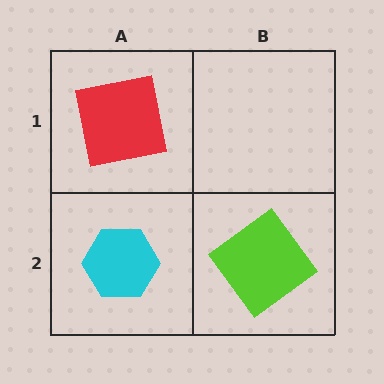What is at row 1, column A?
A red square.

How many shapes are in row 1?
1 shape.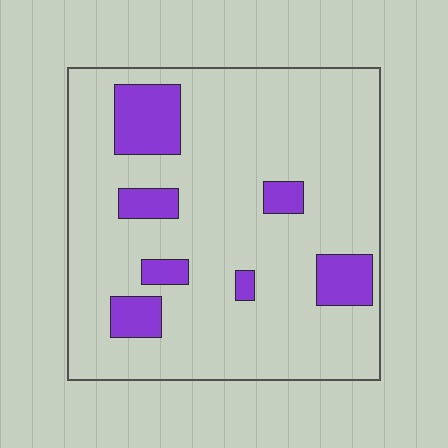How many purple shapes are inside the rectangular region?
7.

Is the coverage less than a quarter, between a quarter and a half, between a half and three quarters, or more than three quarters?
Less than a quarter.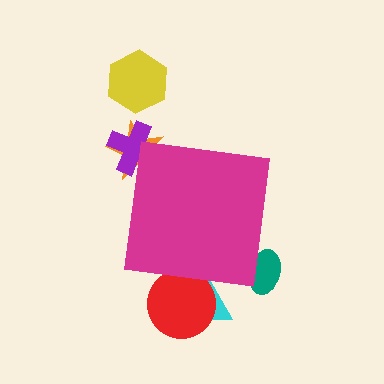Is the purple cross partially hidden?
Yes, the purple cross is partially hidden behind the magenta square.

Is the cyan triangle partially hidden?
Yes, the cyan triangle is partially hidden behind the magenta square.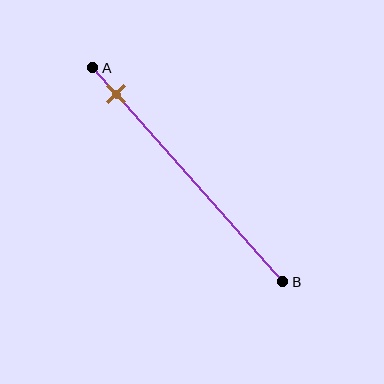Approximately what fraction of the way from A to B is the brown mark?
The brown mark is approximately 10% of the way from A to B.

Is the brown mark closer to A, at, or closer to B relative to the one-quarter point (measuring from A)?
The brown mark is closer to point A than the one-quarter point of segment AB.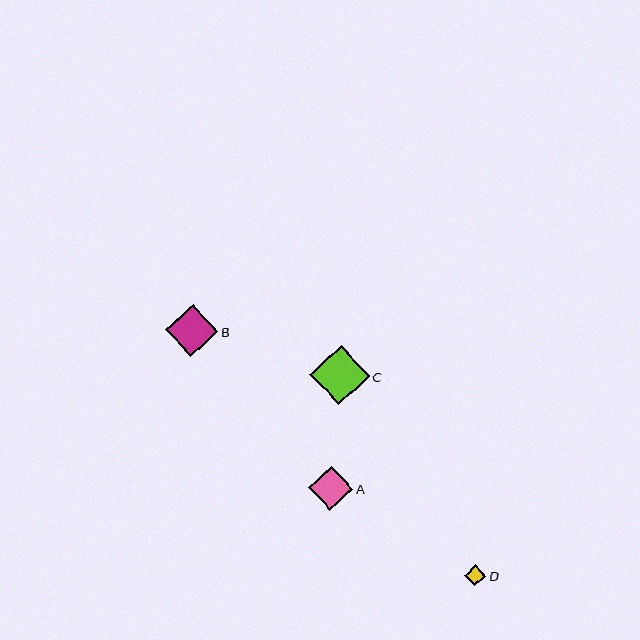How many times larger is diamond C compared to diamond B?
Diamond C is approximately 1.1 times the size of diamond B.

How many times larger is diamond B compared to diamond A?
Diamond B is approximately 1.2 times the size of diamond A.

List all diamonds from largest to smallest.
From largest to smallest: C, B, A, D.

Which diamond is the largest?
Diamond C is the largest with a size of approximately 59 pixels.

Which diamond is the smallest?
Diamond D is the smallest with a size of approximately 21 pixels.